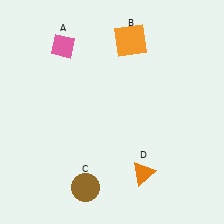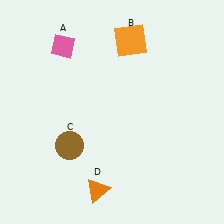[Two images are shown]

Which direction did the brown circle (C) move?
The brown circle (C) moved up.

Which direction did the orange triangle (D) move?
The orange triangle (D) moved left.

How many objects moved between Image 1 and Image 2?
2 objects moved between the two images.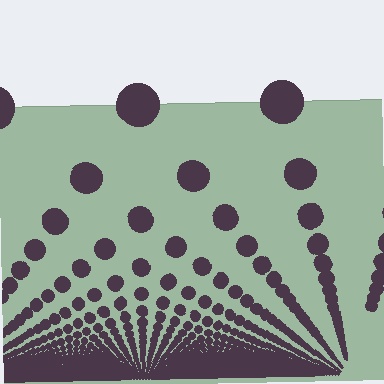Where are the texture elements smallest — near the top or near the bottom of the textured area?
Near the bottom.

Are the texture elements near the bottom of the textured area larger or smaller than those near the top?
Smaller. The gradient is inverted — elements near the bottom are smaller and denser.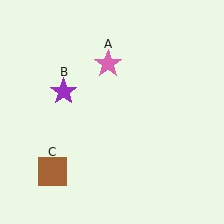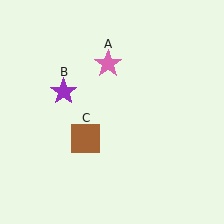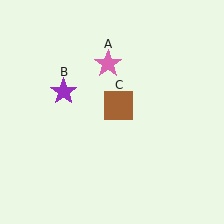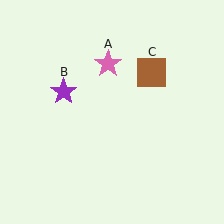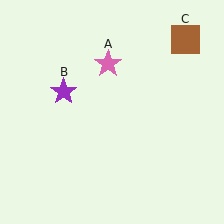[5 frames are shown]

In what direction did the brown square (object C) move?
The brown square (object C) moved up and to the right.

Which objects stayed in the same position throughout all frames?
Pink star (object A) and purple star (object B) remained stationary.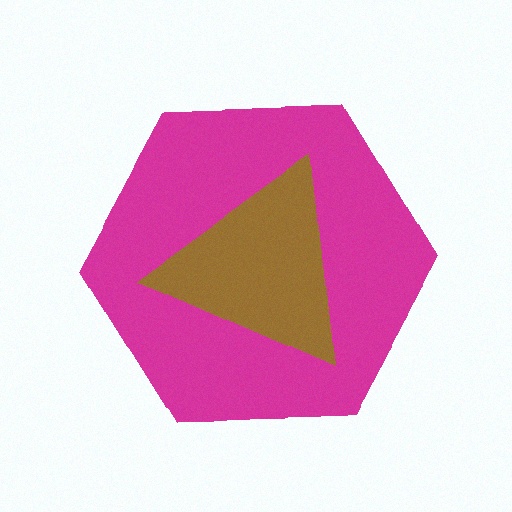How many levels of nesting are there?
2.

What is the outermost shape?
The magenta hexagon.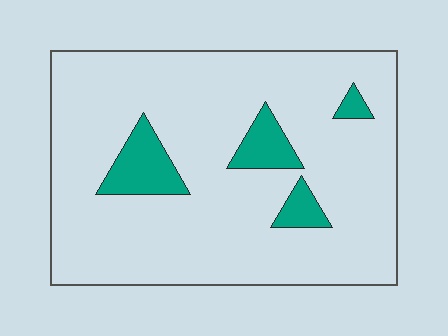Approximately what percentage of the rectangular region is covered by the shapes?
Approximately 10%.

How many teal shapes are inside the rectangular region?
4.